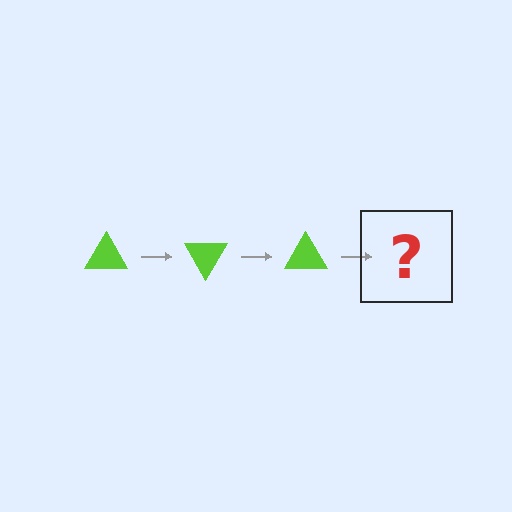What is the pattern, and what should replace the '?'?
The pattern is that the triangle rotates 60 degrees each step. The '?' should be a lime triangle rotated 180 degrees.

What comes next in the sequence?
The next element should be a lime triangle rotated 180 degrees.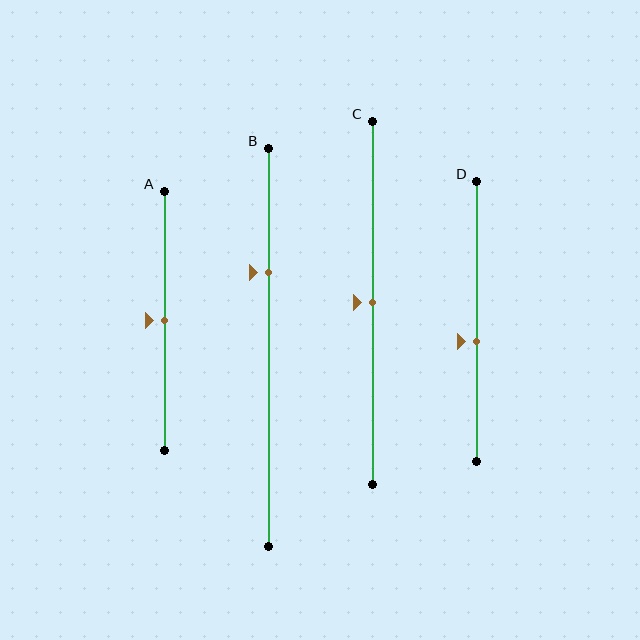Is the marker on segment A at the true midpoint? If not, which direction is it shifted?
Yes, the marker on segment A is at the true midpoint.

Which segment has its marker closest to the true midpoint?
Segment A has its marker closest to the true midpoint.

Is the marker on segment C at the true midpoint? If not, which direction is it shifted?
Yes, the marker on segment C is at the true midpoint.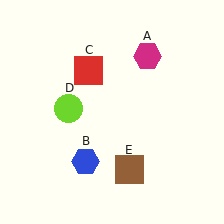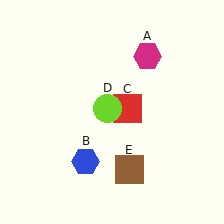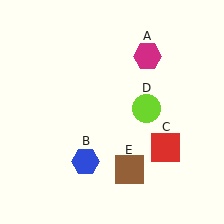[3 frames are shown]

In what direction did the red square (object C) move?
The red square (object C) moved down and to the right.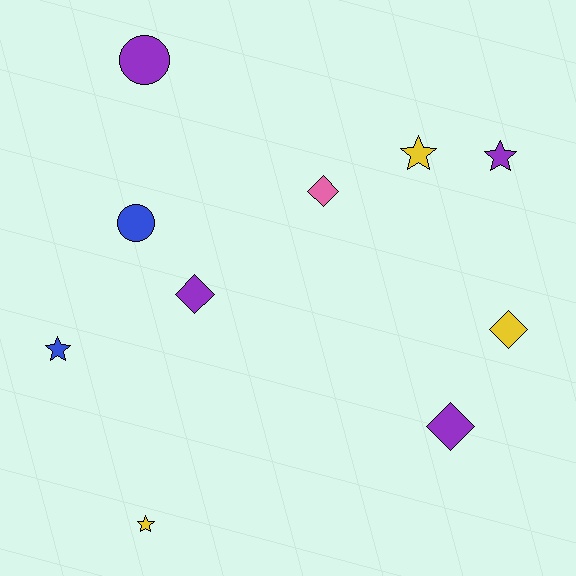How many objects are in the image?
There are 10 objects.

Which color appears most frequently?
Purple, with 4 objects.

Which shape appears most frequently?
Star, with 4 objects.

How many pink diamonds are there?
There is 1 pink diamond.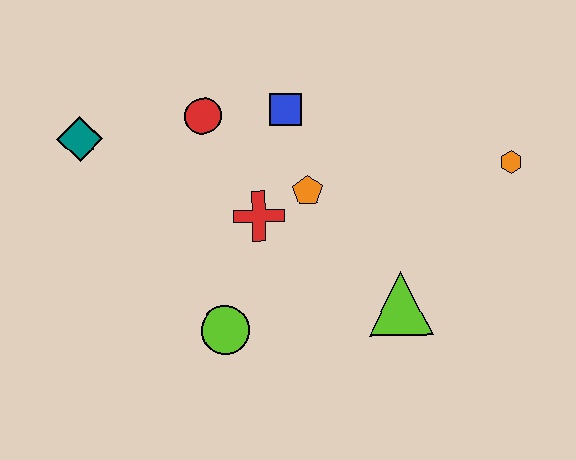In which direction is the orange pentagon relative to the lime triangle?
The orange pentagon is above the lime triangle.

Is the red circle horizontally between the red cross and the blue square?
No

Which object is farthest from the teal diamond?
The orange hexagon is farthest from the teal diamond.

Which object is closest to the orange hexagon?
The lime triangle is closest to the orange hexagon.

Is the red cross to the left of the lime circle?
No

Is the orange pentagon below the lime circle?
No